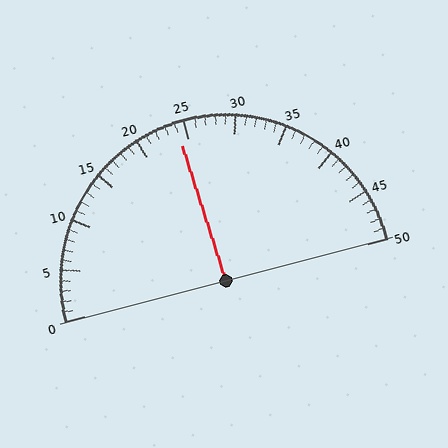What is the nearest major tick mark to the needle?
The nearest major tick mark is 25.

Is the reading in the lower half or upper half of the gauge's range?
The reading is in the lower half of the range (0 to 50).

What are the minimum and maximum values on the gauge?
The gauge ranges from 0 to 50.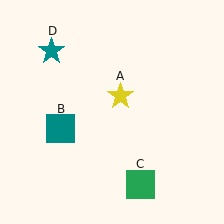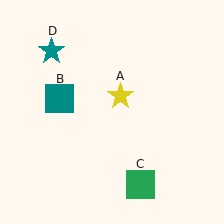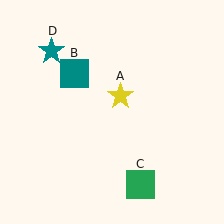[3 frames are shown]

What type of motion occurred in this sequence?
The teal square (object B) rotated clockwise around the center of the scene.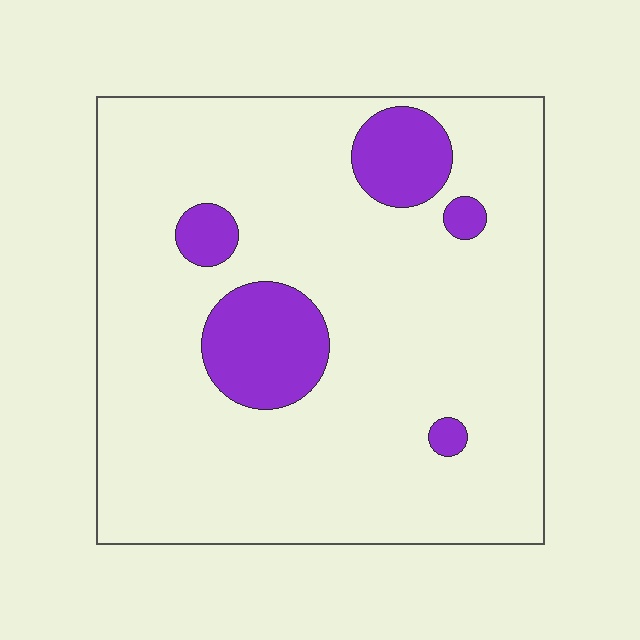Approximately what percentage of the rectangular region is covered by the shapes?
Approximately 15%.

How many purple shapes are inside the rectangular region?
5.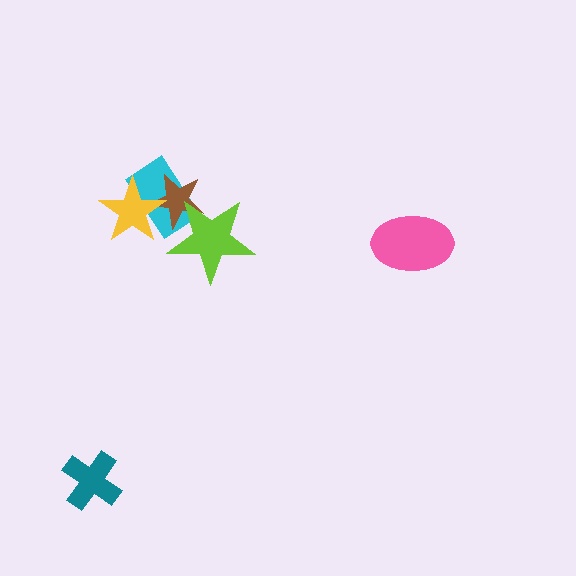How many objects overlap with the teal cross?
0 objects overlap with the teal cross.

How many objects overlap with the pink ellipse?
0 objects overlap with the pink ellipse.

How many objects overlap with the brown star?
3 objects overlap with the brown star.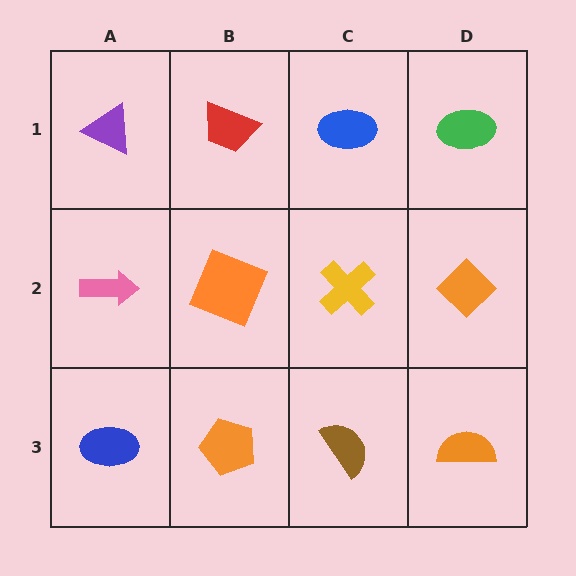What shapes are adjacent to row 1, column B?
An orange square (row 2, column B), a purple triangle (row 1, column A), a blue ellipse (row 1, column C).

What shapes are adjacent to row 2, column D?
A green ellipse (row 1, column D), an orange semicircle (row 3, column D), a yellow cross (row 2, column C).